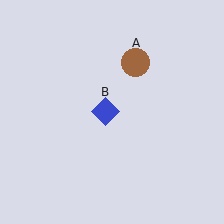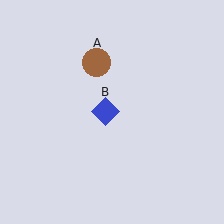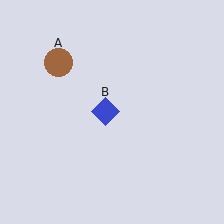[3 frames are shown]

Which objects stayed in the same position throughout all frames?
Blue diamond (object B) remained stationary.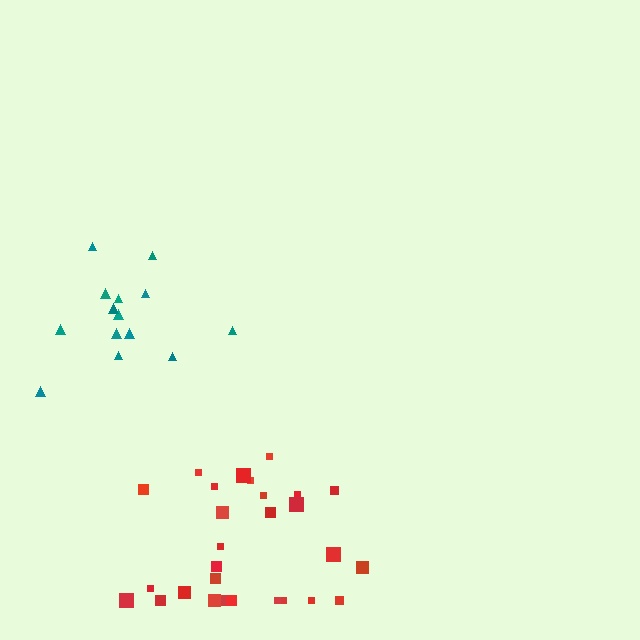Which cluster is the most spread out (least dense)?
Red.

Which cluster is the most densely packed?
Teal.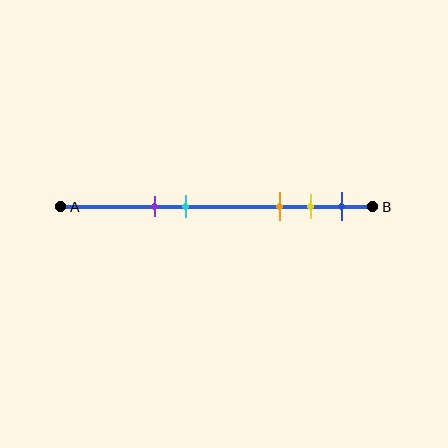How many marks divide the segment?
There are 5 marks dividing the segment.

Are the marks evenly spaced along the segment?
No, the marks are not evenly spaced.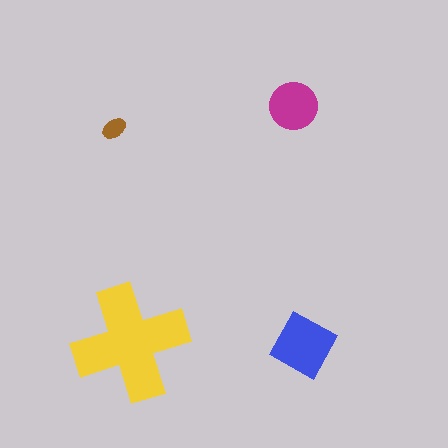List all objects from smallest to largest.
The brown ellipse, the magenta circle, the blue diamond, the yellow cross.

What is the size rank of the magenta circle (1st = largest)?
3rd.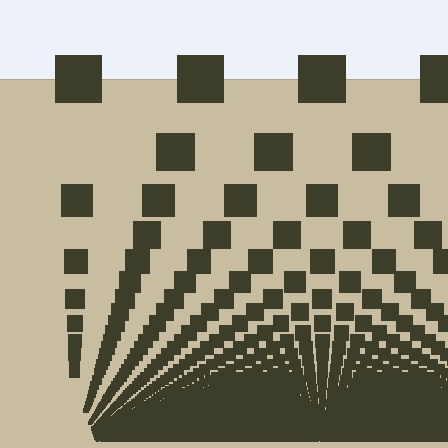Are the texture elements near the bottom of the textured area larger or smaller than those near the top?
Smaller. The gradient is inverted — elements near the bottom are smaller and denser.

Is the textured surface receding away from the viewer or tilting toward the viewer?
The surface appears to tilt toward the viewer. Texture elements get larger and sparser toward the top.